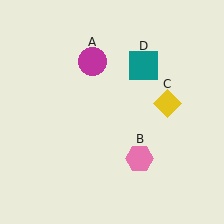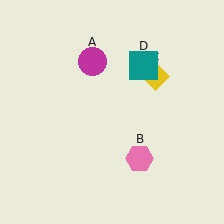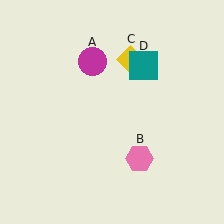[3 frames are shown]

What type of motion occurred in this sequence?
The yellow diamond (object C) rotated counterclockwise around the center of the scene.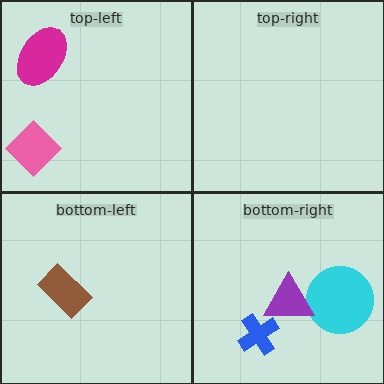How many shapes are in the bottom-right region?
3.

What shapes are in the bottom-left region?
The brown rectangle.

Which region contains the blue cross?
The bottom-right region.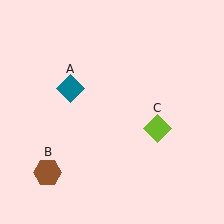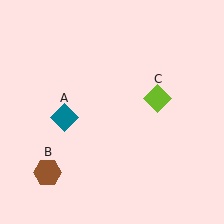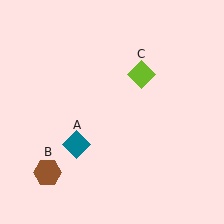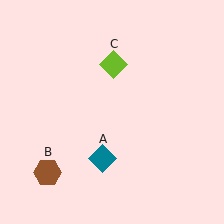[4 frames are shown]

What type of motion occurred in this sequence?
The teal diamond (object A), lime diamond (object C) rotated counterclockwise around the center of the scene.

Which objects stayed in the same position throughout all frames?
Brown hexagon (object B) remained stationary.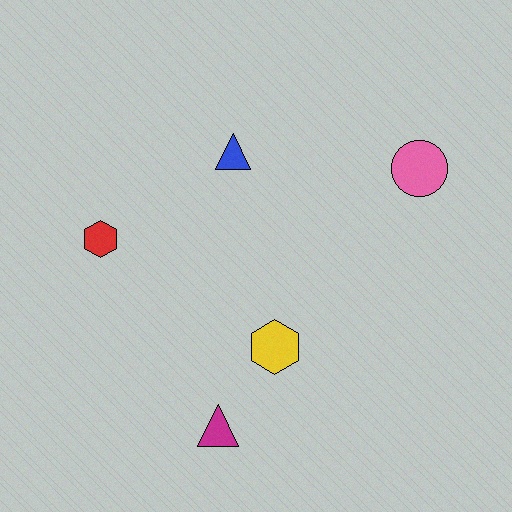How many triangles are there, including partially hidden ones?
There are 2 triangles.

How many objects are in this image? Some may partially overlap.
There are 5 objects.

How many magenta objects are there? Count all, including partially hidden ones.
There is 1 magenta object.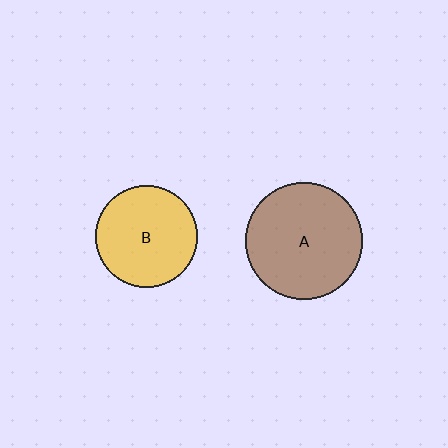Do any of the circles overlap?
No, none of the circles overlap.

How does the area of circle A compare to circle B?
Approximately 1.3 times.